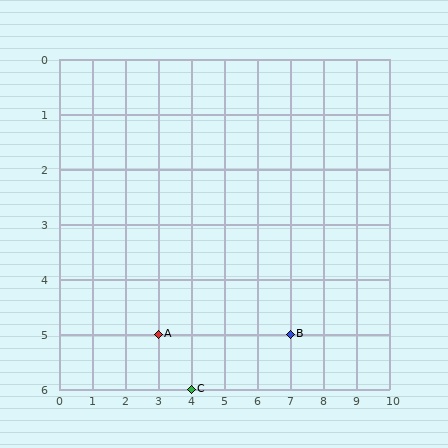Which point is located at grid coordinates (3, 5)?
Point A is at (3, 5).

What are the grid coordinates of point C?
Point C is at grid coordinates (4, 6).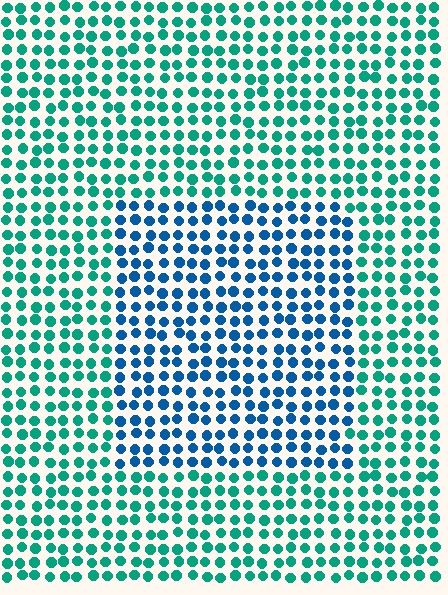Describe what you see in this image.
The image is filled with small teal elements in a uniform arrangement. A rectangle-shaped region is visible where the elements are tinted to a slightly different hue, forming a subtle color boundary.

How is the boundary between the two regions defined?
The boundary is defined purely by a slight shift in hue (about 42 degrees). Spacing, size, and orientation are identical on both sides.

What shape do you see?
I see a rectangle.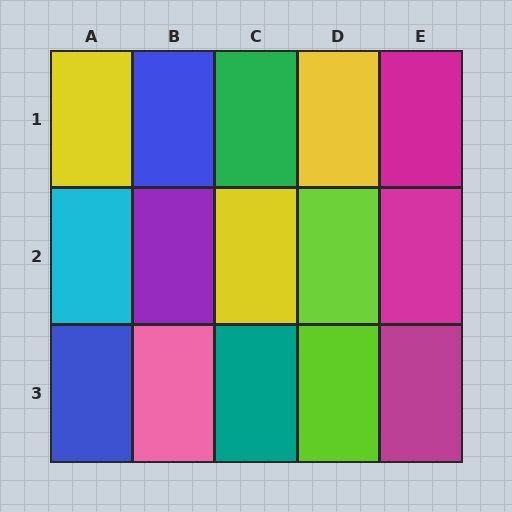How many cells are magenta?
3 cells are magenta.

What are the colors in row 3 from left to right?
Blue, pink, teal, lime, magenta.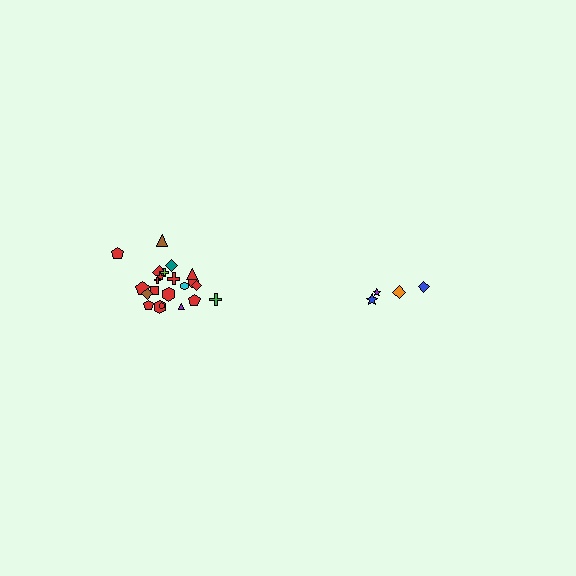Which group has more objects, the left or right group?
The left group.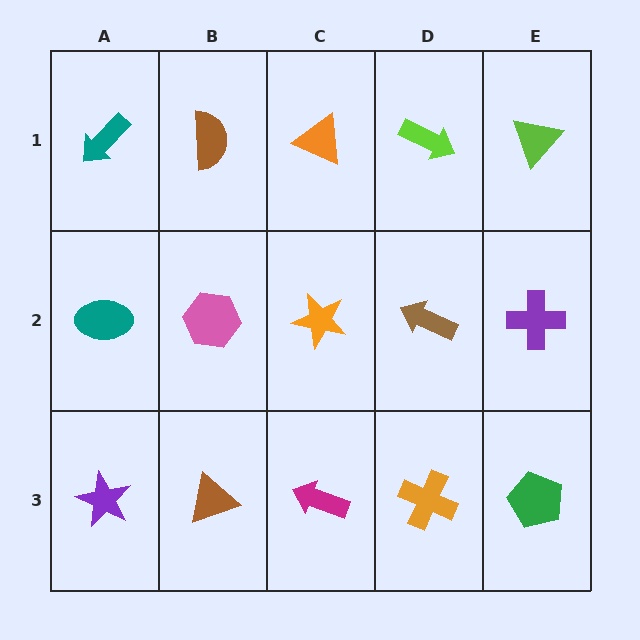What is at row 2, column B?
A pink hexagon.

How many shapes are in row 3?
5 shapes.